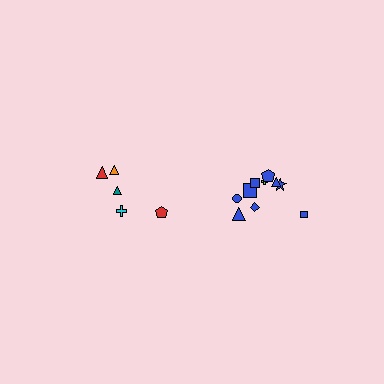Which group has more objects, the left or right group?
The right group.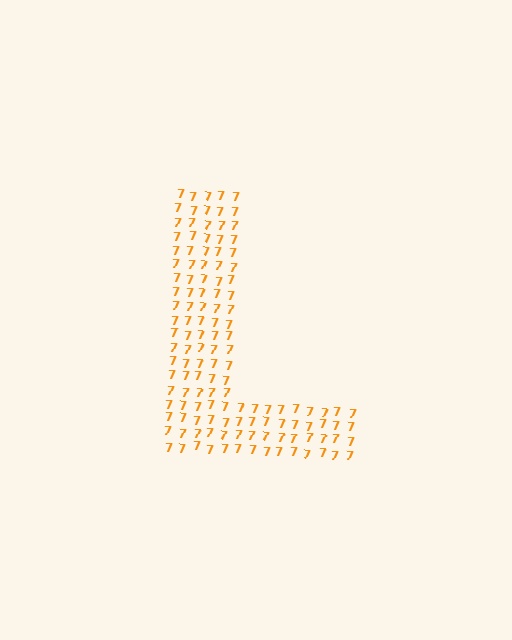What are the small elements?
The small elements are digit 7's.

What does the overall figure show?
The overall figure shows the letter L.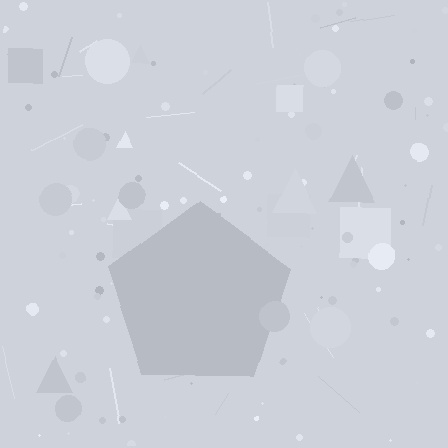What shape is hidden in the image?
A pentagon is hidden in the image.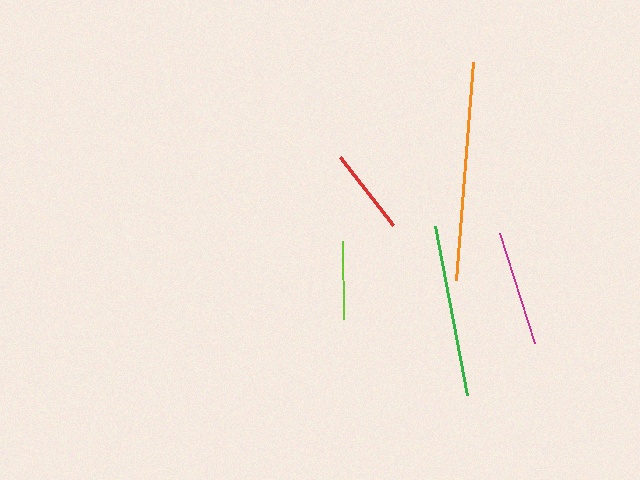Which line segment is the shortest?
The lime line is the shortest at approximately 78 pixels.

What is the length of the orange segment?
The orange segment is approximately 218 pixels long.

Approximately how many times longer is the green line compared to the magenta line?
The green line is approximately 1.5 times the length of the magenta line.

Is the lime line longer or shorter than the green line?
The green line is longer than the lime line.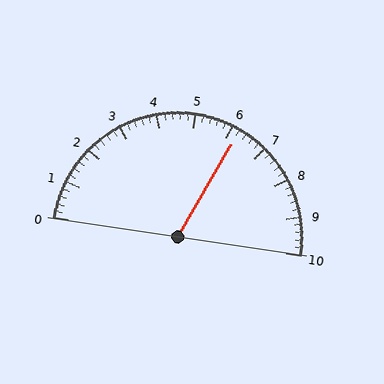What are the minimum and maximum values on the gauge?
The gauge ranges from 0 to 10.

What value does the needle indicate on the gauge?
The needle indicates approximately 6.2.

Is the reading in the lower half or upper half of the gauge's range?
The reading is in the upper half of the range (0 to 10).